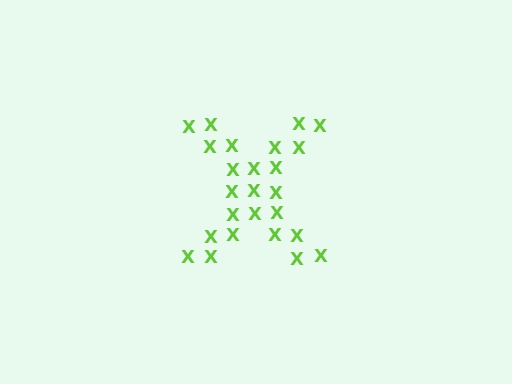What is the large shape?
The large shape is the letter X.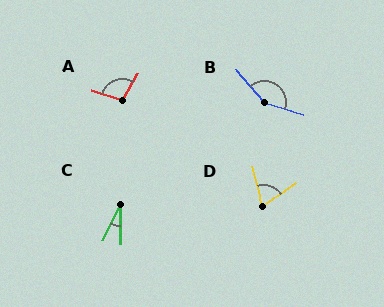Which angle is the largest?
B, at approximately 147 degrees.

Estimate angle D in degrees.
Approximately 69 degrees.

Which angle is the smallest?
C, at approximately 28 degrees.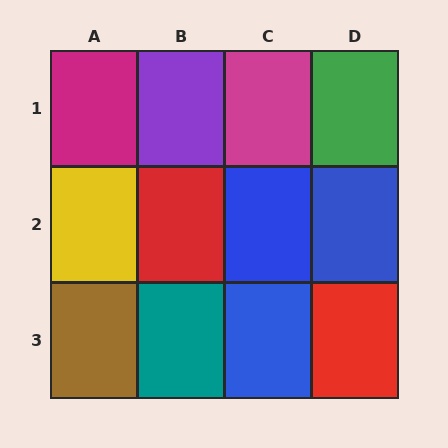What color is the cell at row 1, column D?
Green.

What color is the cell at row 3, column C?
Blue.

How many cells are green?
1 cell is green.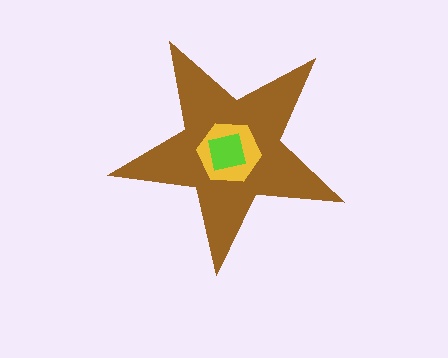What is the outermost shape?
The brown star.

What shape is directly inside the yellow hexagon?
The lime square.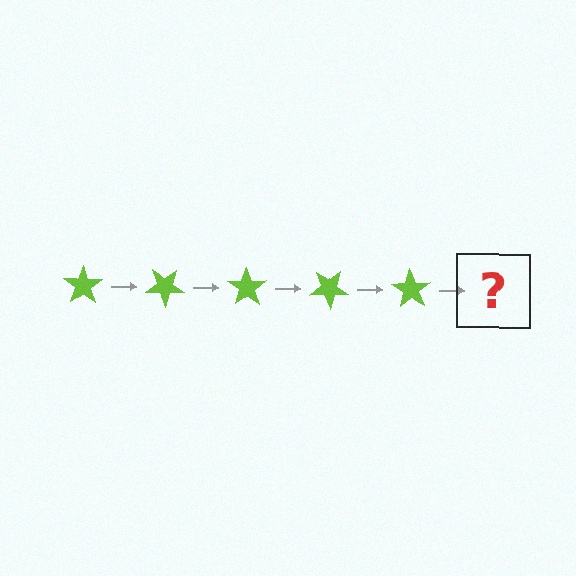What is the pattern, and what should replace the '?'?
The pattern is that the star rotates 35 degrees each step. The '?' should be a lime star rotated 175 degrees.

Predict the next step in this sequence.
The next step is a lime star rotated 175 degrees.